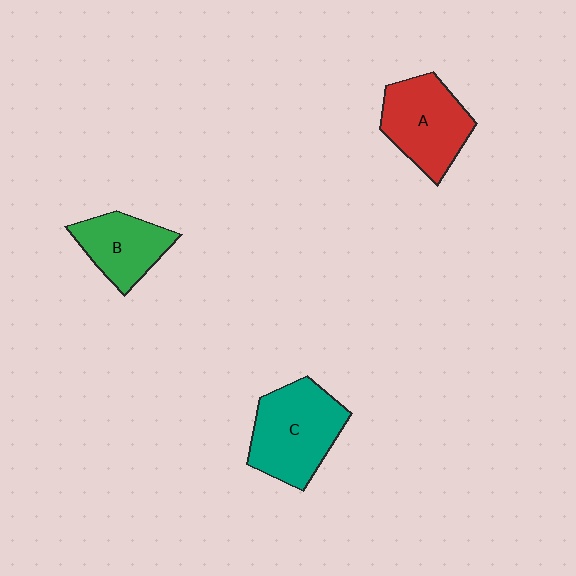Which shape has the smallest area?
Shape B (green).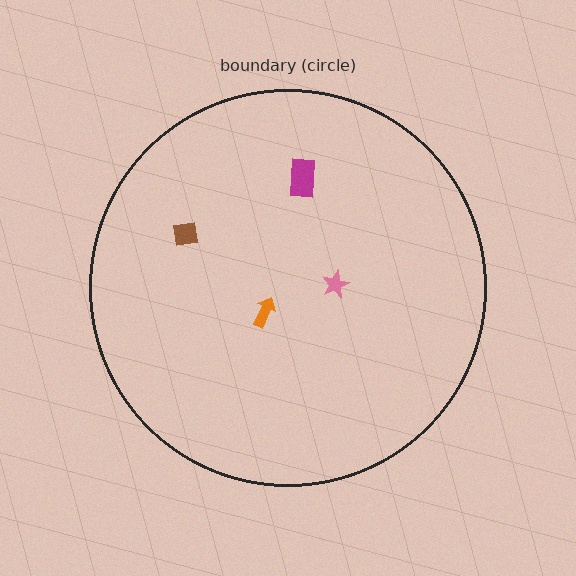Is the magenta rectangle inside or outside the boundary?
Inside.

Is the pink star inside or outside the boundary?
Inside.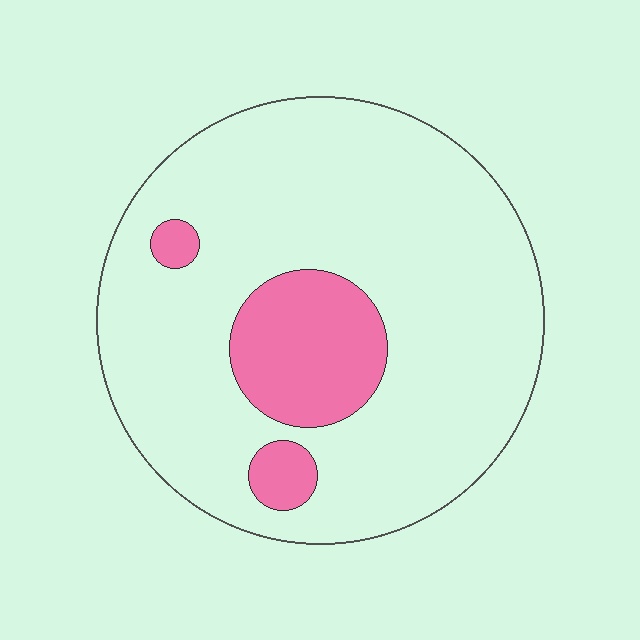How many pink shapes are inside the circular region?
3.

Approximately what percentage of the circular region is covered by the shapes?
Approximately 15%.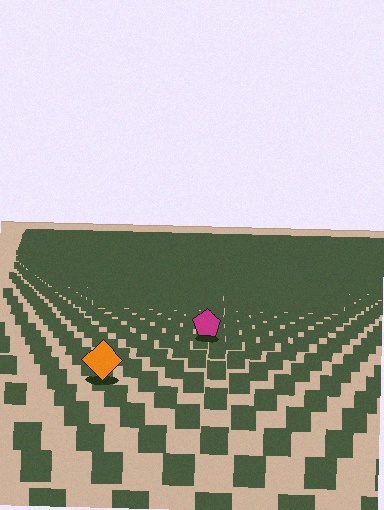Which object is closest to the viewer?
The orange diamond is closest. The texture marks near it are larger and more spread out.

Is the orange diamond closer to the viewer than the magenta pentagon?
Yes. The orange diamond is closer — you can tell from the texture gradient: the ground texture is coarser near it.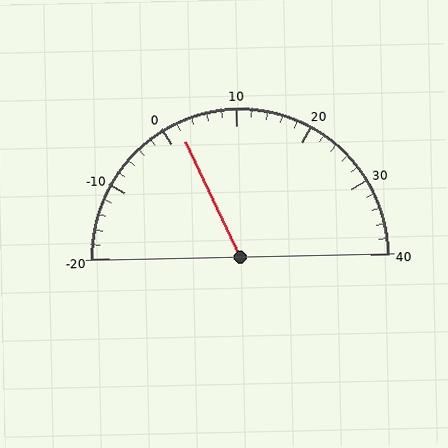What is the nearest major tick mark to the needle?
The nearest major tick mark is 0.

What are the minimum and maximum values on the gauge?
The gauge ranges from -20 to 40.